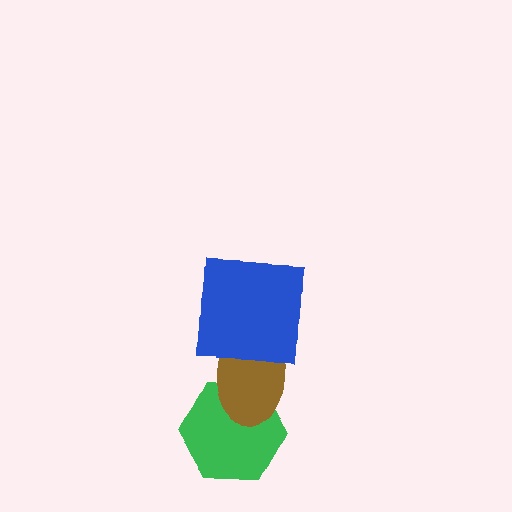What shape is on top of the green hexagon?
The brown ellipse is on top of the green hexagon.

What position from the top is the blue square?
The blue square is 1st from the top.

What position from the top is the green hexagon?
The green hexagon is 3rd from the top.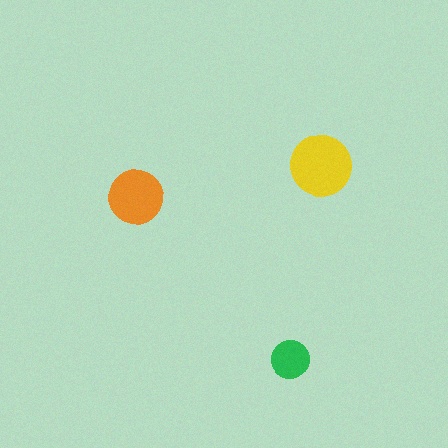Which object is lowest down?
The green circle is bottommost.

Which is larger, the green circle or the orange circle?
The orange one.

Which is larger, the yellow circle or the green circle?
The yellow one.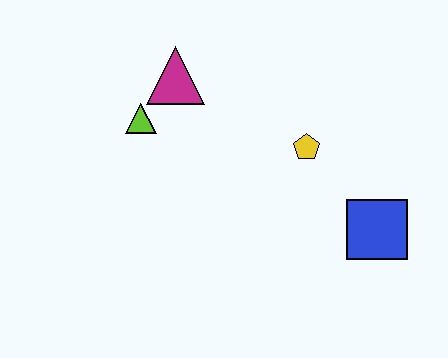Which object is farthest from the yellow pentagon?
The lime triangle is farthest from the yellow pentagon.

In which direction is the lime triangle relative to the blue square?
The lime triangle is to the left of the blue square.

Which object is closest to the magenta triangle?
The lime triangle is closest to the magenta triangle.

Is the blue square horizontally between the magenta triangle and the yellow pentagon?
No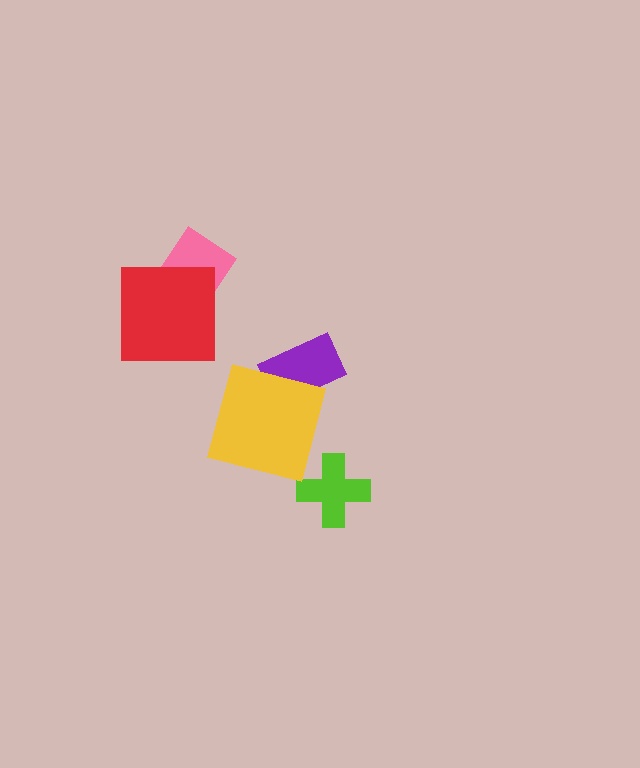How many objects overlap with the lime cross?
0 objects overlap with the lime cross.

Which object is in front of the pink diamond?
The red square is in front of the pink diamond.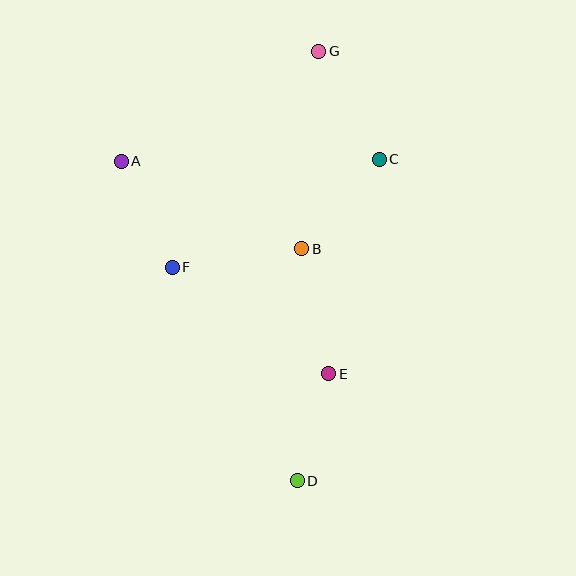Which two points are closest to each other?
Points D and E are closest to each other.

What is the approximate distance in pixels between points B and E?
The distance between B and E is approximately 128 pixels.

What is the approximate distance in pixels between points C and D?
The distance between C and D is approximately 332 pixels.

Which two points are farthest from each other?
Points D and G are farthest from each other.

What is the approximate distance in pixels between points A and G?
The distance between A and G is approximately 226 pixels.